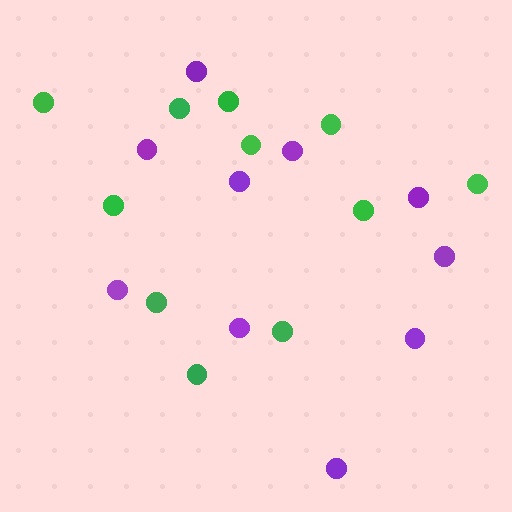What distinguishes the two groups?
There are 2 groups: one group of purple circles (10) and one group of green circles (11).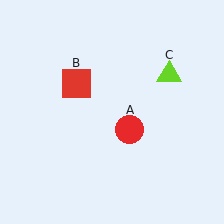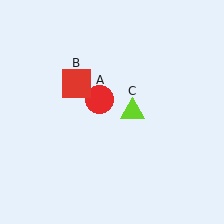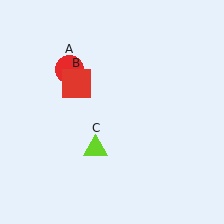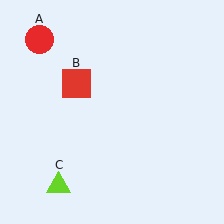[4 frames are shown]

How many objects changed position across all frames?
2 objects changed position: red circle (object A), lime triangle (object C).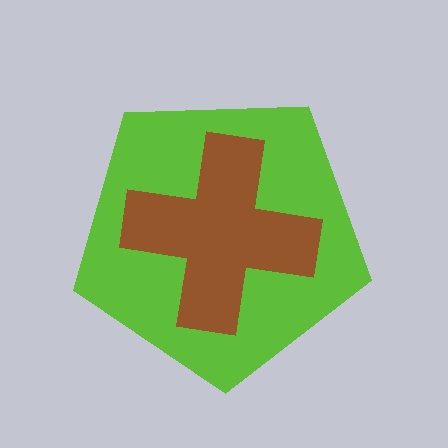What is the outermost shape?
The lime pentagon.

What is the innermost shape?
The brown cross.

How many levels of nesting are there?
2.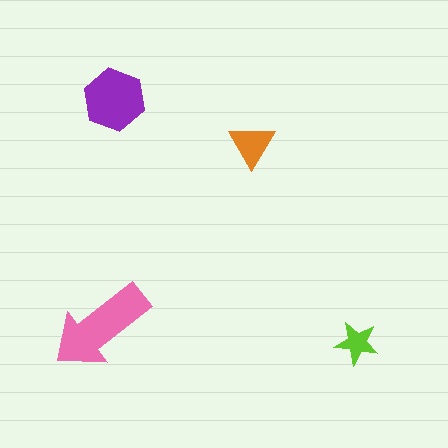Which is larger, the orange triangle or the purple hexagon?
The purple hexagon.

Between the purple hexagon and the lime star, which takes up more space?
The purple hexagon.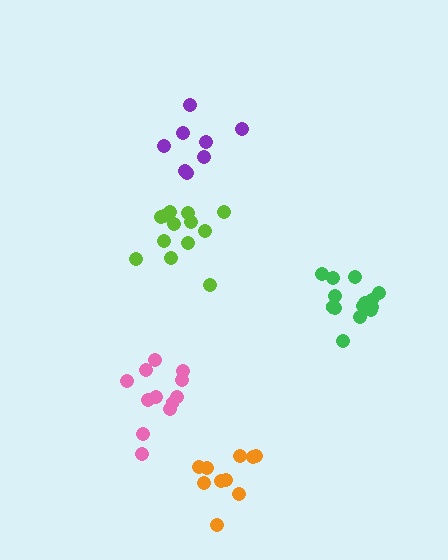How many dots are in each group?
Group 1: 12 dots, Group 2: 8 dots, Group 3: 14 dots, Group 4: 10 dots, Group 5: 13 dots (57 total).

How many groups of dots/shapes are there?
There are 5 groups.